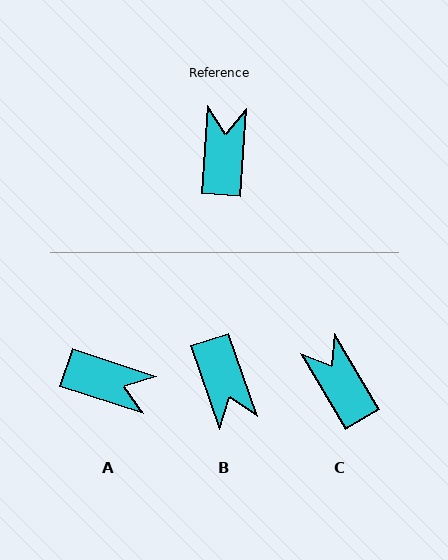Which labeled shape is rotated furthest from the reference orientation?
B, about 157 degrees away.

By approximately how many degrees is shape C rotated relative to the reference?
Approximately 34 degrees counter-clockwise.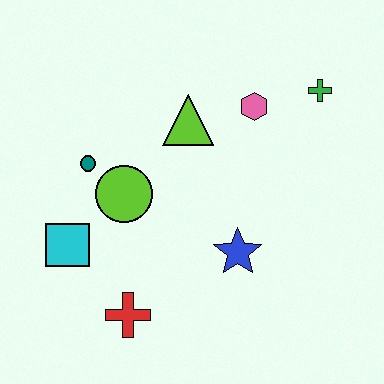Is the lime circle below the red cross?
No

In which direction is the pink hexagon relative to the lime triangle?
The pink hexagon is to the right of the lime triangle.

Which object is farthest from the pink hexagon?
The red cross is farthest from the pink hexagon.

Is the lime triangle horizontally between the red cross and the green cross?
Yes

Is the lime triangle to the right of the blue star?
No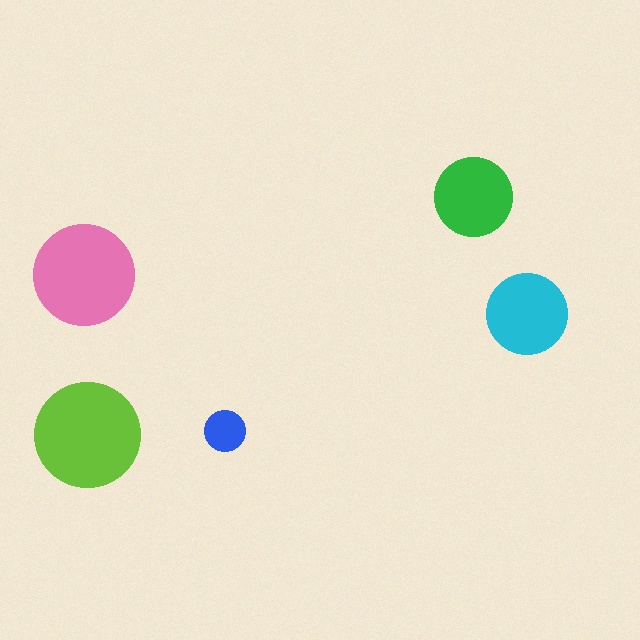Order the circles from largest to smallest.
the lime one, the pink one, the cyan one, the green one, the blue one.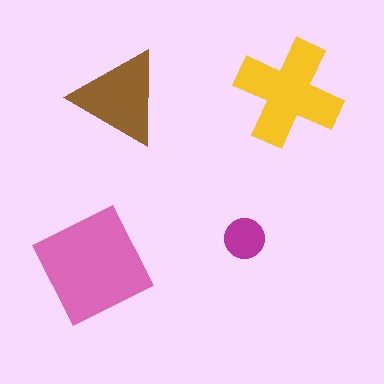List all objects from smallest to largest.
The magenta circle, the brown triangle, the yellow cross, the pink square.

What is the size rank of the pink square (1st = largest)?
1st.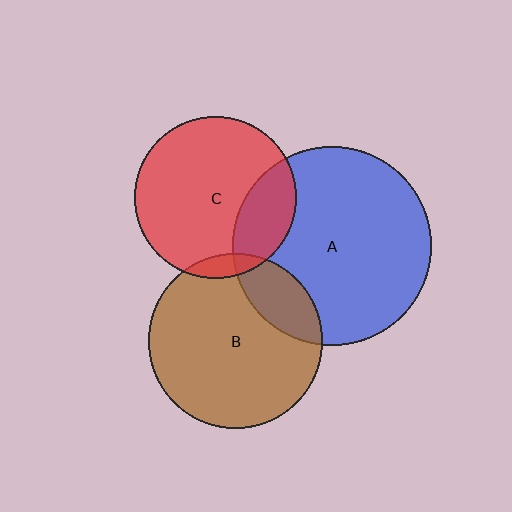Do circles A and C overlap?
Yes.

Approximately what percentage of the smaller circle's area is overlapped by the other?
Approximately 25%.